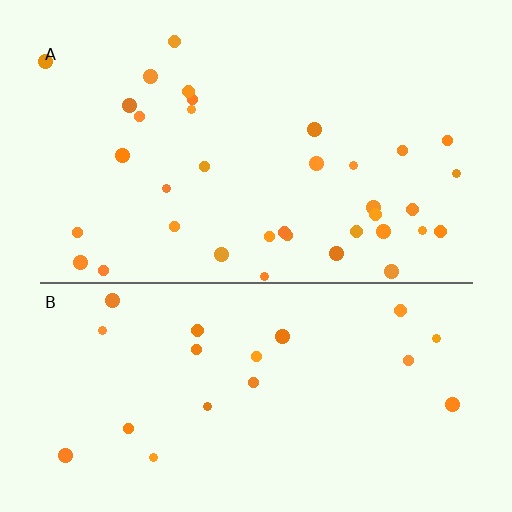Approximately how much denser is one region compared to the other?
Approximately 1.8× — region A over region B.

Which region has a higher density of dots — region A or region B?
A (the top).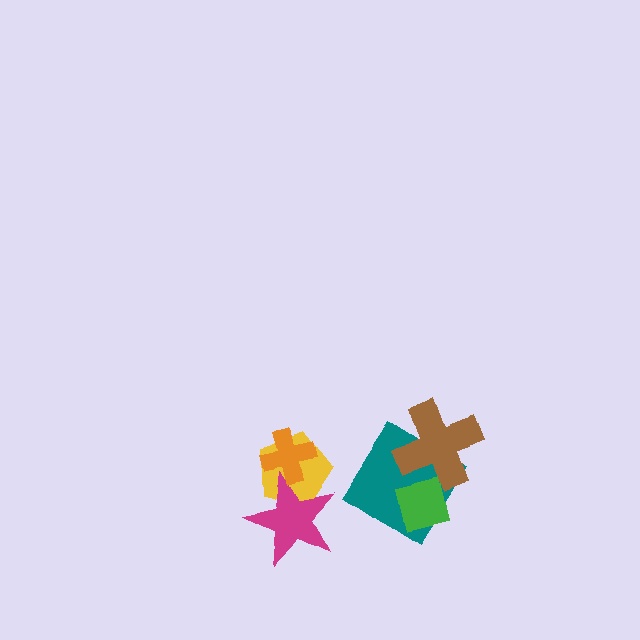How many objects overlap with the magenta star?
2 objects overlap with the magenta star.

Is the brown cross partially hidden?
Yes, it is partially covered by another shape.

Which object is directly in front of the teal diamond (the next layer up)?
The brown cross is directly in front of the teal diamond.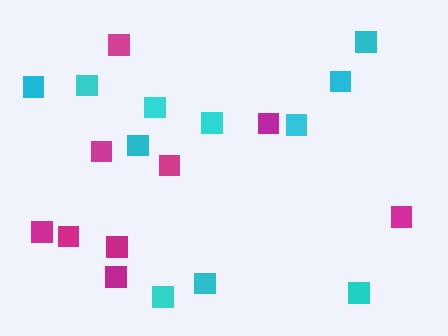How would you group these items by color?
There are 2 groups: one group of cyan squares (11) and one group of magenta squares (9).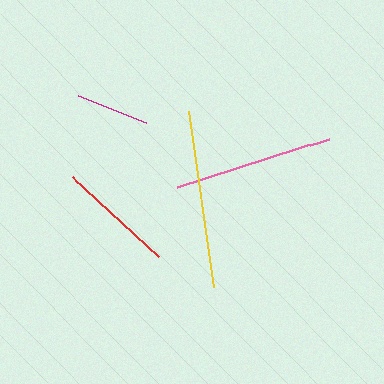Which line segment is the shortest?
The magenta line is the shortest at approximately 73 pixels.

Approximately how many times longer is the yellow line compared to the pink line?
The yellow line is approximately 1.1 times the length of the pink line.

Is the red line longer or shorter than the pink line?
The pink line is longer than the red line.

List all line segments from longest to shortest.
From longest to shortest: yellow, pink, red, magenta.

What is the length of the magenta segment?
The magenta segment is approximately 73 pixels long.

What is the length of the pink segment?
The pink segment is approximately 160 pixels long.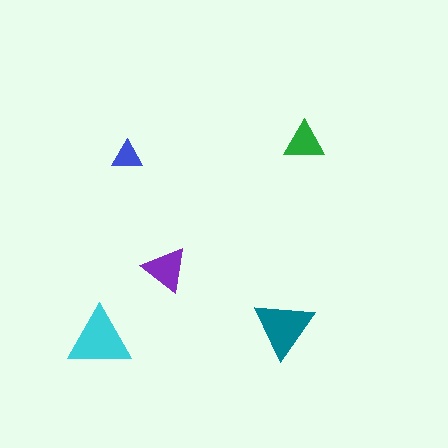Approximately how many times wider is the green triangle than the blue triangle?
About 1.5 times wider.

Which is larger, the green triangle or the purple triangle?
The purple one.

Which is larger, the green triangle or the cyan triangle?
The cyan one.